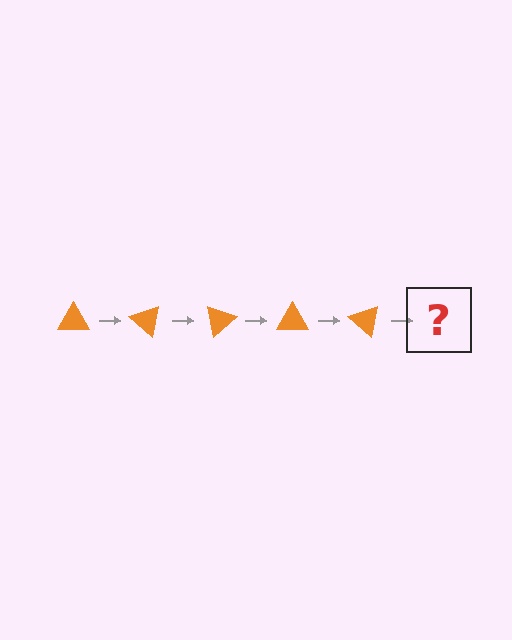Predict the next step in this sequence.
The next step is an orange triangle rotated 200 degrees.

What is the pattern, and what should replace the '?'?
The pattern is that the triangle rotates 40 degrees each step. The '?' should be an orange triangle rotated 200 degrees.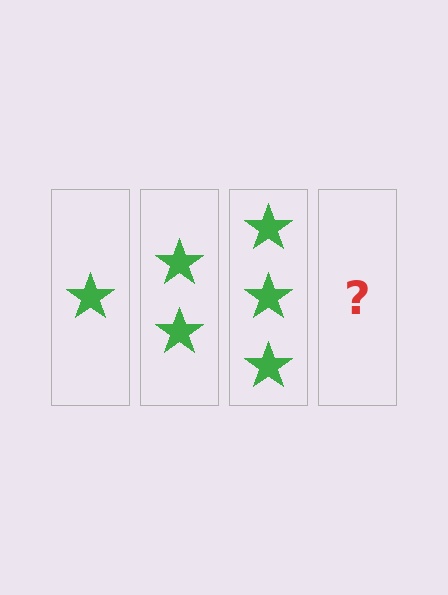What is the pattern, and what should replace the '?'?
The pattern is that each step adds one more star. The '?' should be 4 stars.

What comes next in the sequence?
The next element should be 4 stars.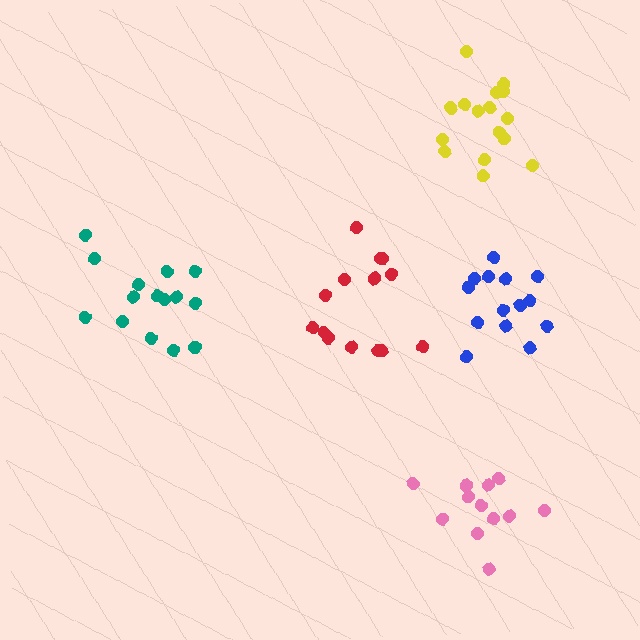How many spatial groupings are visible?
There are 5 spatial groupings.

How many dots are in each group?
Group 1: 12 dots, Group 2: 14 dots, Group 3: 14 dots, Group 4: 15 dots, Group 5: 16 dots (71 total).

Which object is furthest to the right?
The blue cluster is rightmost.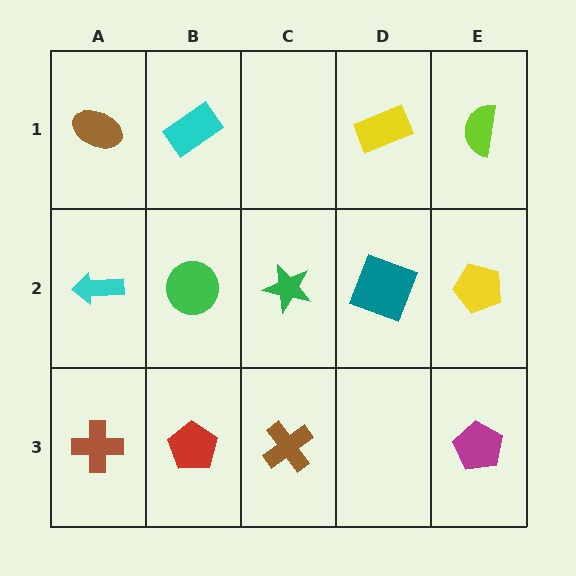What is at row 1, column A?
A brown ellipse.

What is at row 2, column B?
A green circle.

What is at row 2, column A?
A cyan arrow.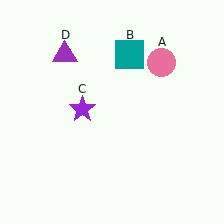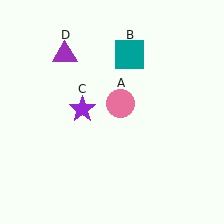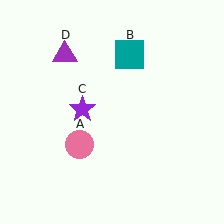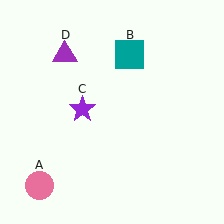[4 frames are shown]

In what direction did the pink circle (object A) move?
The pink circle (object A) moved down and to the left.